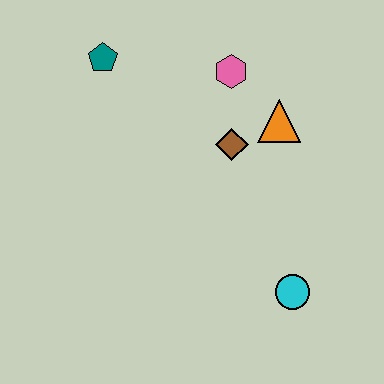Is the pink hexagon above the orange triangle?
Yes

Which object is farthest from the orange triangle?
The teal pentagon is farthest from the orange triangle.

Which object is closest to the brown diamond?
The orange triangle is closest to the brown diamond.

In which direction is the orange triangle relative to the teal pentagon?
The orange triangle is to the right of the teal pentagon.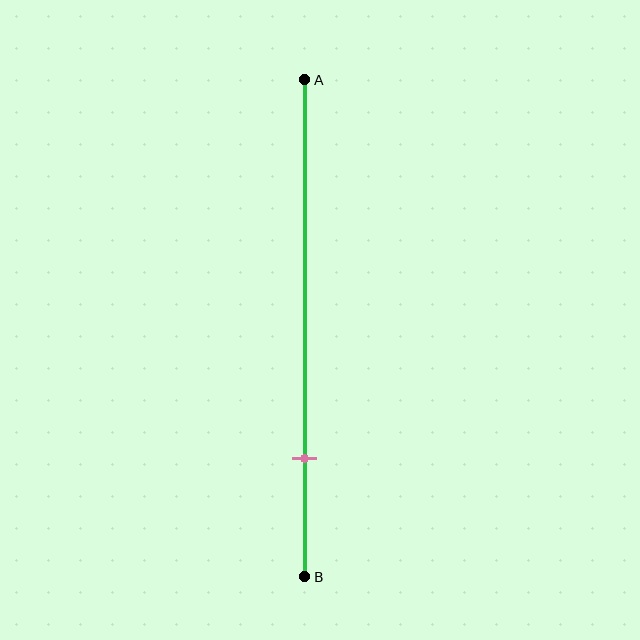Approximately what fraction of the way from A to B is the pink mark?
The pink mark is approximately 75% of the way from A to B.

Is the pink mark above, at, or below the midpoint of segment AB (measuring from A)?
The pink mark is below the midpoint of segment AB.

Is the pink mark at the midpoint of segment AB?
No, the mark is at about 75% from A, not at the 50% midpoint.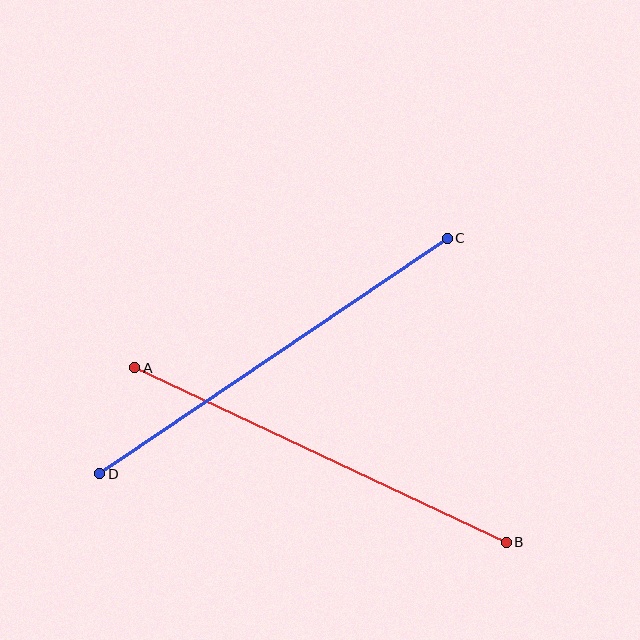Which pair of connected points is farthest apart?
Points C and D are farthest apart.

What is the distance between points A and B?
The distance is approximately 410 pixels.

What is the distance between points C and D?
The distance is approximately 420 pixels.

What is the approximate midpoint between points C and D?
The midpoint is at approximately (274, 356) pixels.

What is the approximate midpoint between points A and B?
The midpoint is at approximately (320, 455) pixels.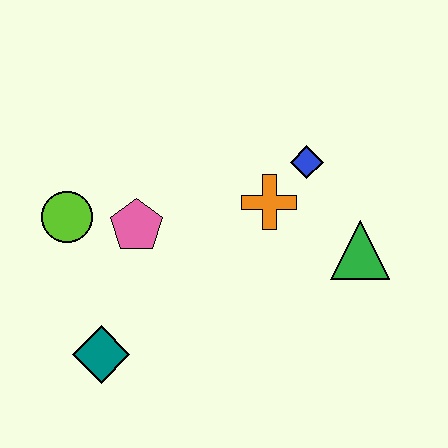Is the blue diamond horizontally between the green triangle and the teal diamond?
Yes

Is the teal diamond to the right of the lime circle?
Yes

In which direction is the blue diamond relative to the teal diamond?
The blue diamond is to the right of the teal diamond.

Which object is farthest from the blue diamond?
The teal diamond is farthest from the blue diamond.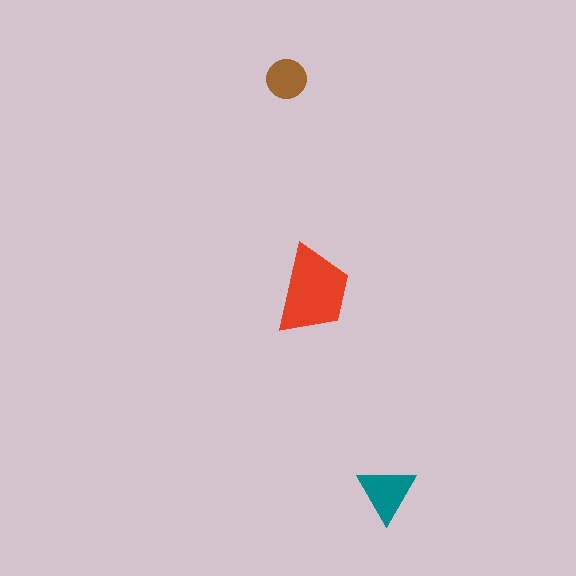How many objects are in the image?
There are 3 objects in the image.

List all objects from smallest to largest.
The brown circle, the teal triangle, the red trapezoid.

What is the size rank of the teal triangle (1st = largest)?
2nd.